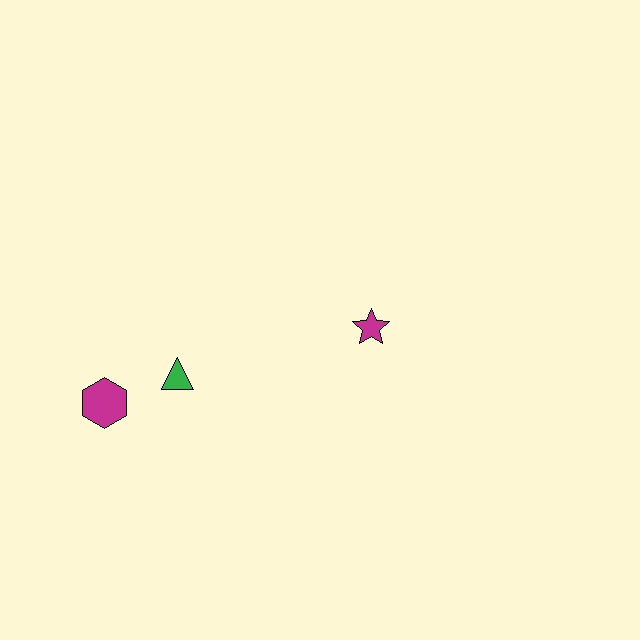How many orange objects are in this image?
There are no orange objects.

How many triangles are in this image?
There is 1 triangle.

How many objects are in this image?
There are 3 objects.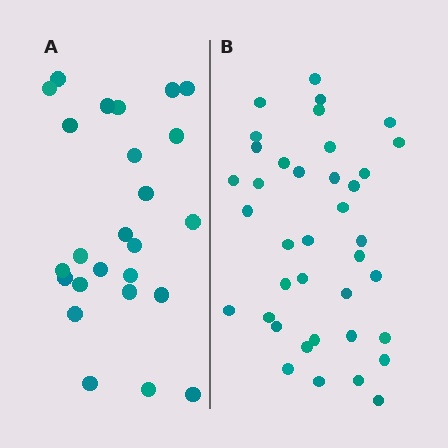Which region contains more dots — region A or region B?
Region B (the right region) has more dots.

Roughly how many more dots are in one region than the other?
Region B has approximately 15 more dots than region A.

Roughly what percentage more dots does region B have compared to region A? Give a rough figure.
About 50% more.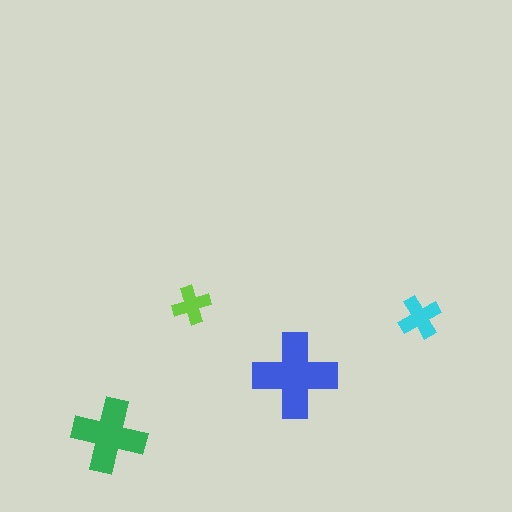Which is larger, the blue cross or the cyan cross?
The blue one.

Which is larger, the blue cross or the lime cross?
The blue one.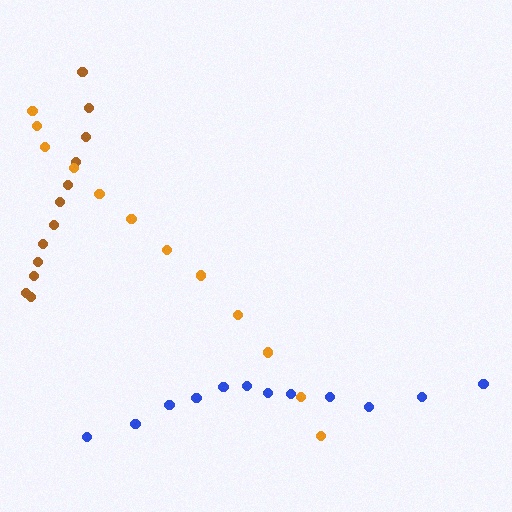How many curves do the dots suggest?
There are 3 distinct paths.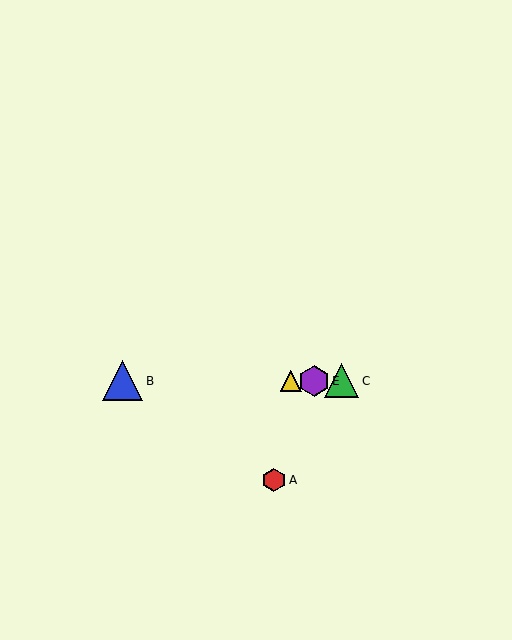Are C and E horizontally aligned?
Yes, both are at y≈381.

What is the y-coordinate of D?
Object D is at y≈381.